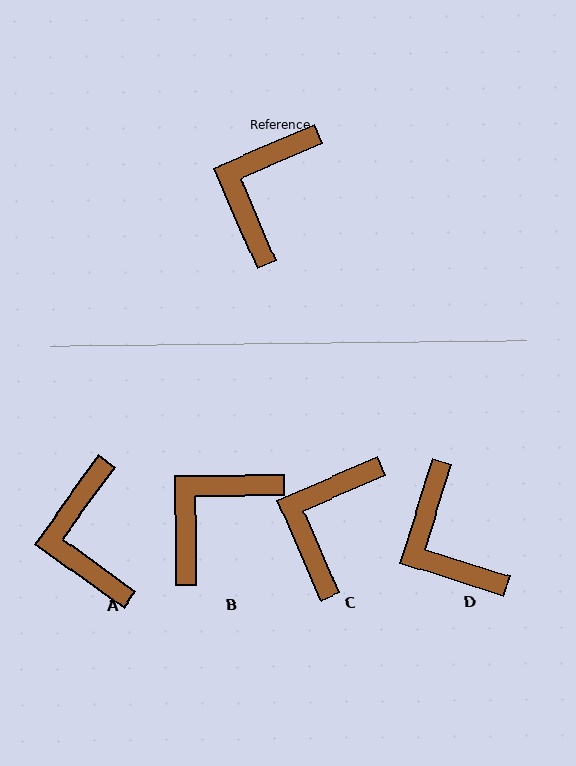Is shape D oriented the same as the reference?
No, it is off by about 49 degrees.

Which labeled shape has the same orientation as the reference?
C.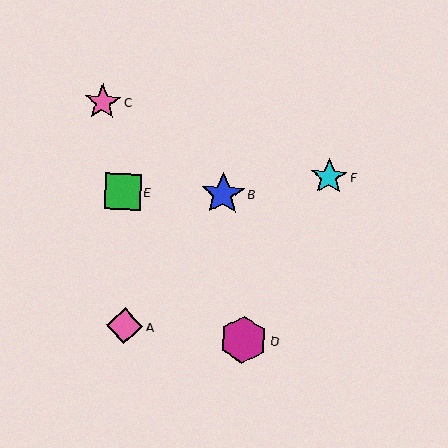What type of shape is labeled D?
Shape D is a magenta hexagon.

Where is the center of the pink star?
The center of the pink star is at (103, 102).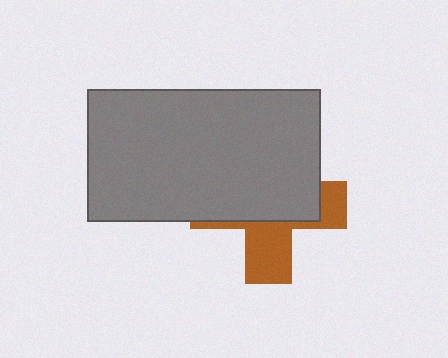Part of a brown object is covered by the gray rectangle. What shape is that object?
It is a cross.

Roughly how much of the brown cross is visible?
A small part of it is visible (roughly 38%).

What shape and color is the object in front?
The object in front is a gray rectangle.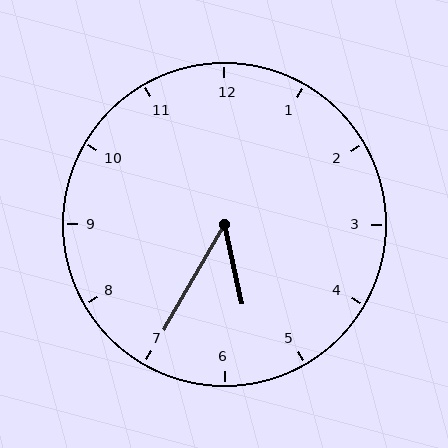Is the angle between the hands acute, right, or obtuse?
It is acute.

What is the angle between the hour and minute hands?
Approximately 42 degrees.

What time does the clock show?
5:35.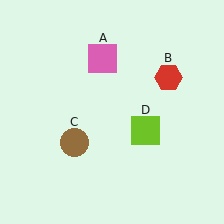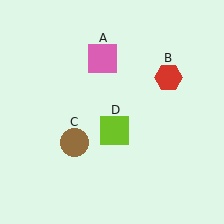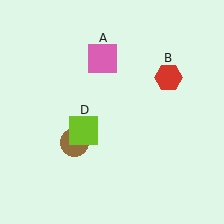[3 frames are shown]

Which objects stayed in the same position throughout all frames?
Pink square (object A) and red hexagon (object B) and brown circle (object C) remained stationary.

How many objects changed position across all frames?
1 object changed position: lime square (object D).